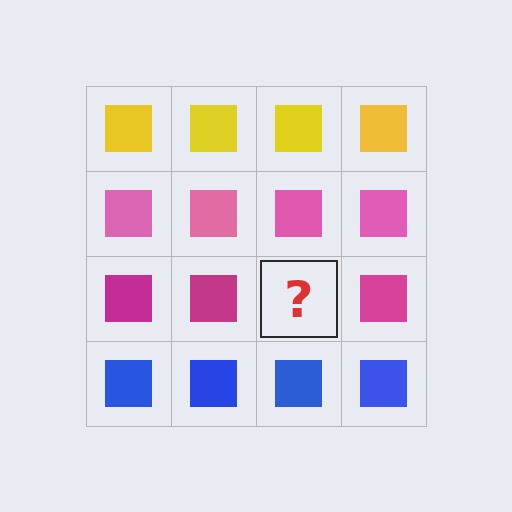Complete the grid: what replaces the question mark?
The question mark should be replaced with a magenta square.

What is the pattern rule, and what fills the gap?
The rule is that each row has a consistent color. The gap should be filled with a magenta square.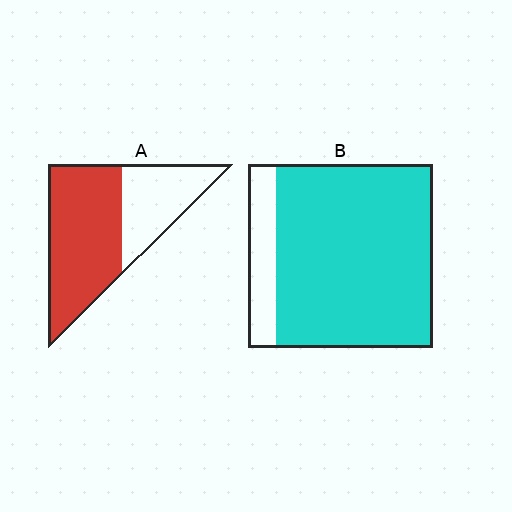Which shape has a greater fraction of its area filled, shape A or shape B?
Shape B.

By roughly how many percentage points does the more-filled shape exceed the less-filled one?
By roughly 20 percentage points (B over A).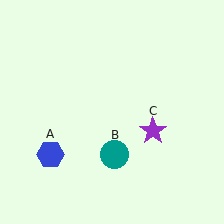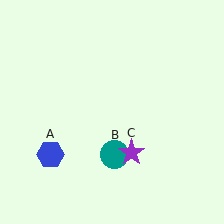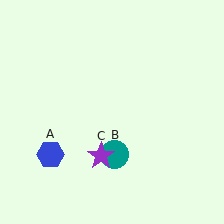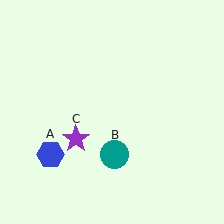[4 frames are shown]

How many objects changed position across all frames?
1 object changed position: purple star (object C).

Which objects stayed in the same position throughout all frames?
Blue hexagon (object A) and teal circle (object B) remained stationary.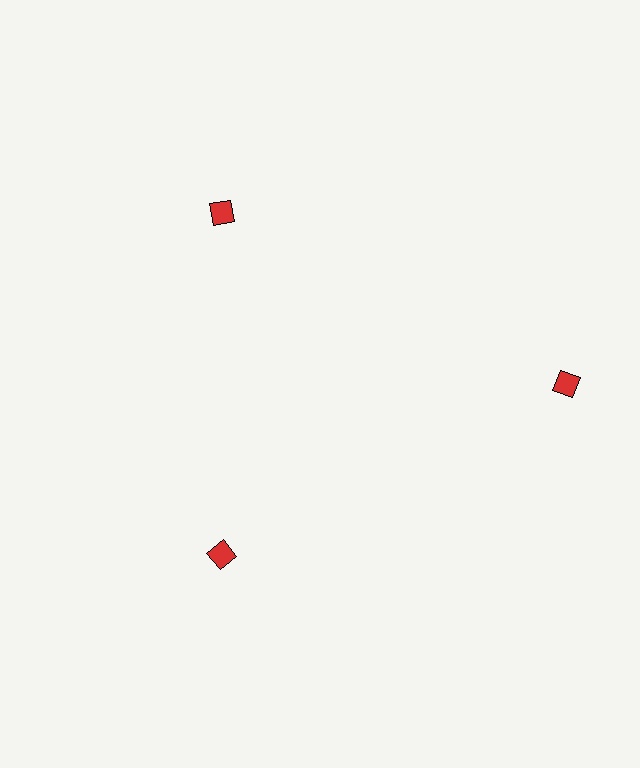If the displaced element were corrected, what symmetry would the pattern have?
It would have 3-fold rotational symmetry — the pattern would map onto itself every 120 degrees.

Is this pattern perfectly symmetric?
No. The 3 red squares are arranged in a ring, but one element near the 3 o'clock position is pushed outward from the center, breaking the 3-fold rotational symmetry.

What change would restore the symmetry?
The symmetry would be restored by moving it inward, back onto the ring so that all 3 squares sit at equal angles and equal distance from the center.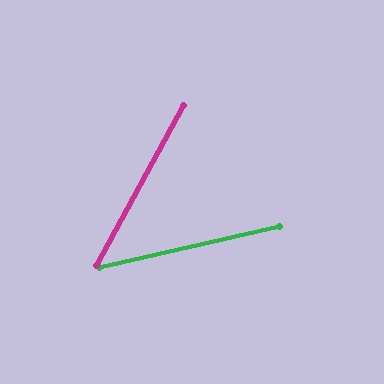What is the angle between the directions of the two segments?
Approximately 49 degrees.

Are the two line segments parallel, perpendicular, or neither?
Neither parallel nor perpendicular — they differ by about 49°.